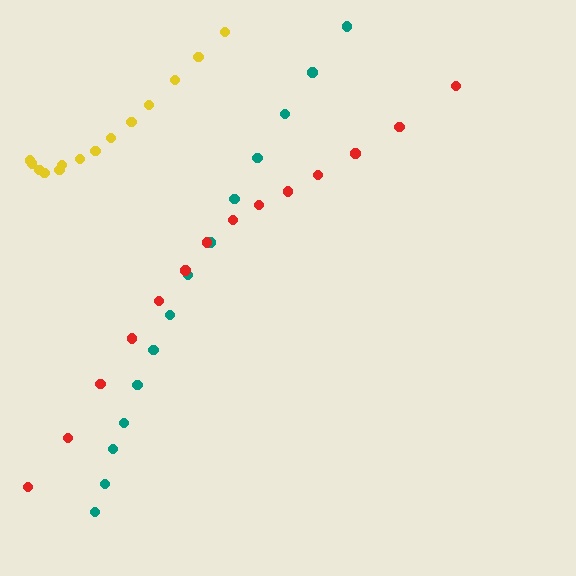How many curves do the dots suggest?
There are 3 distinct paths.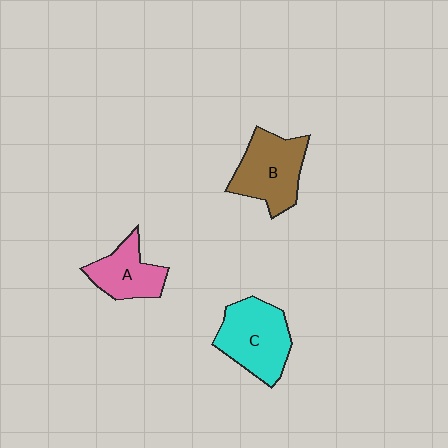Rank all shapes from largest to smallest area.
From largest to smallest: C (cyan), B (brown), A (pink).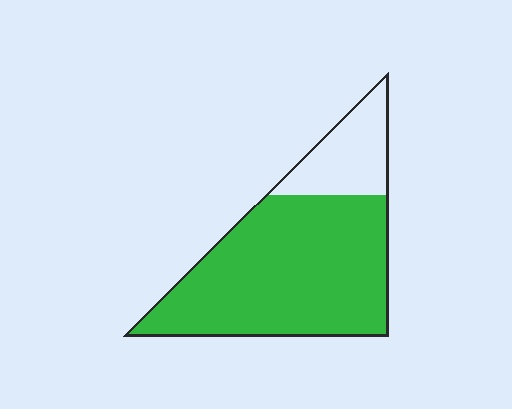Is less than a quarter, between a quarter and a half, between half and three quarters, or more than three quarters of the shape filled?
More than three quarters.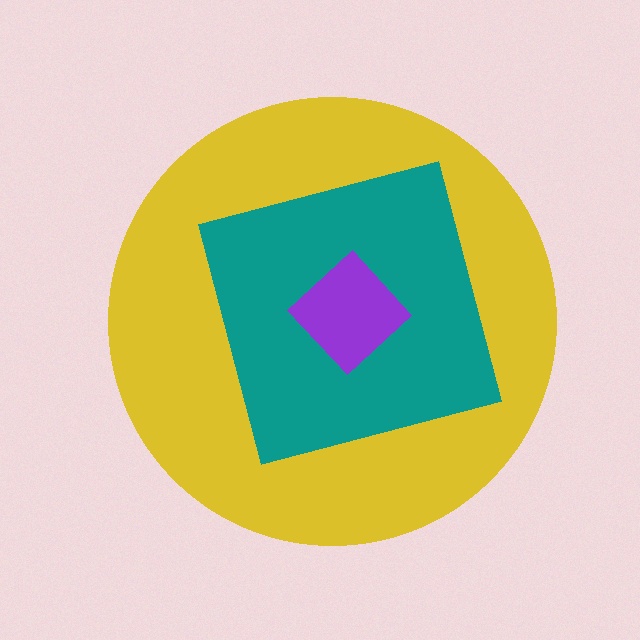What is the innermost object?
The purple diamond.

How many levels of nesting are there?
3.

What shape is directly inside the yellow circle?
The teal square.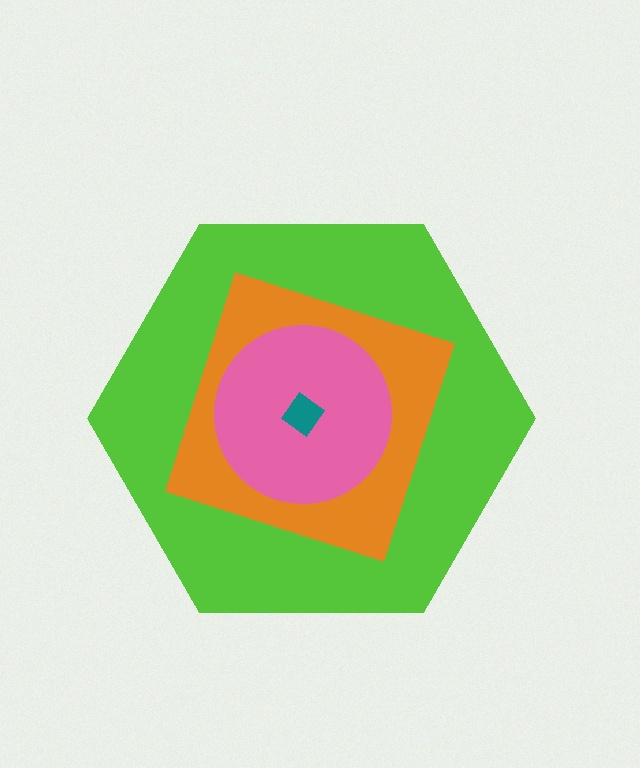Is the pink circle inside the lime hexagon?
Yes.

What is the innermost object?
The teal diamond.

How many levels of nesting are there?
4.